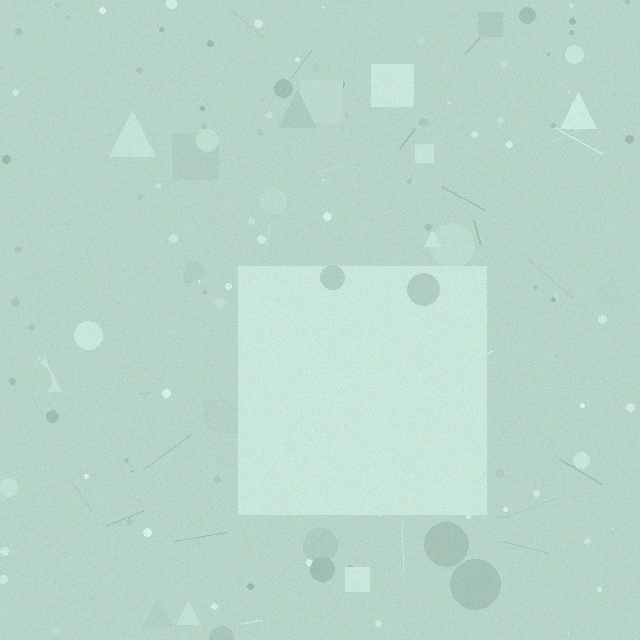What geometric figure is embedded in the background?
A square is embedded in the background.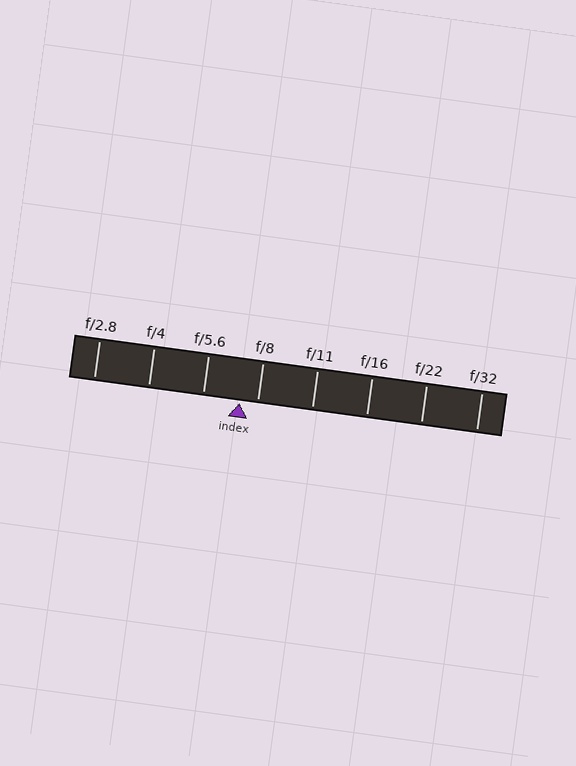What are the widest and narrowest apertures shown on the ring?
The widest aperture shown is f/2.8 and the narrowest is f/32.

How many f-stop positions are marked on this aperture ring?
There are 8 f-stop positions marked.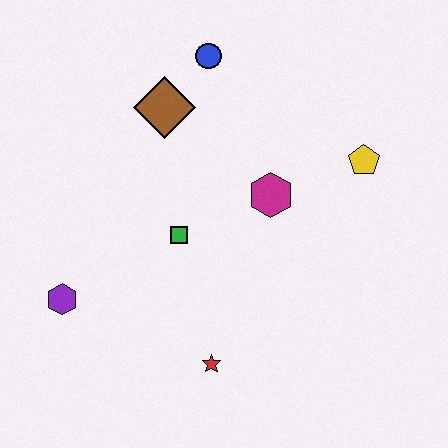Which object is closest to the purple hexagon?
The green square is closest to the purple hexagon.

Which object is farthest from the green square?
The yellow pentagon is farthest from the green square.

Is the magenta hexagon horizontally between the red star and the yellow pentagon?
Yes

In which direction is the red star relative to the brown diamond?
The red star is below the brown diamond.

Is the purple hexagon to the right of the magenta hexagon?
No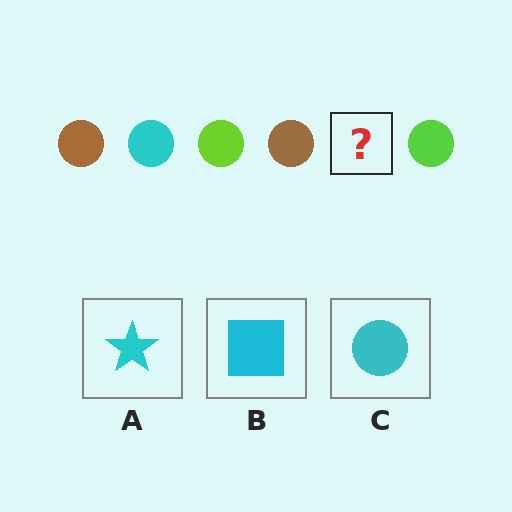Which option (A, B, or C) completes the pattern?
C.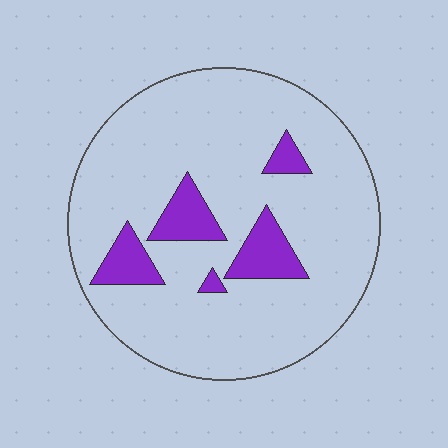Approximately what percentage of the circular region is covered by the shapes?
Approximately 15%.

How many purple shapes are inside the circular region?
5.